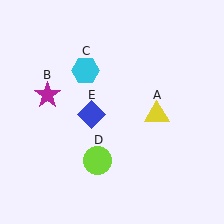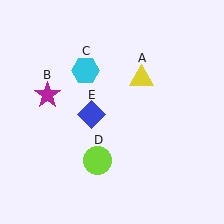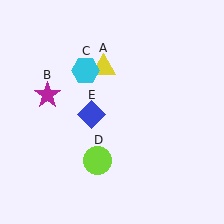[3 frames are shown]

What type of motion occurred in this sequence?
The yellow triangle (object A) rotated counterclockwise around the center of the scene.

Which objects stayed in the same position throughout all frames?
Magenta star (object B) and cyan hexagon (object C) and lime circle (object D) and blue diamond (object E) remained stationary.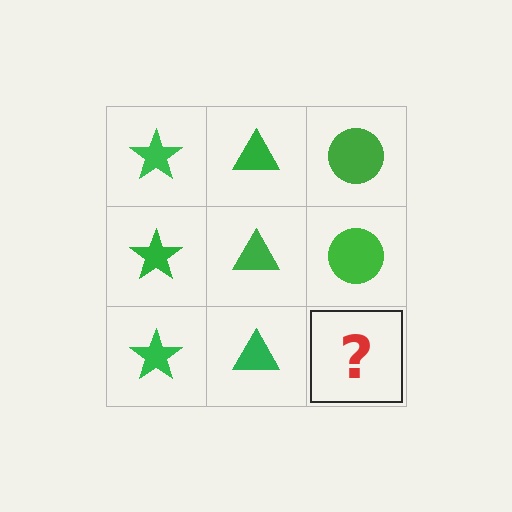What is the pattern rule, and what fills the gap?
The rule is that each column has a consistent shape. The gap should be filled with a green circle.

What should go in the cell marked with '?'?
The missing cell should contain a green circle.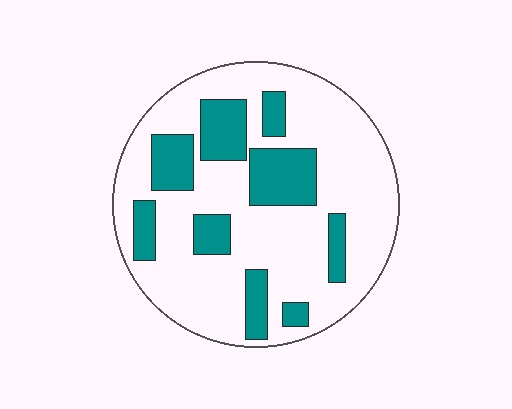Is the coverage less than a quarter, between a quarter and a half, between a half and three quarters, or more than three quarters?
Between a quarter and a half.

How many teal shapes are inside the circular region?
9.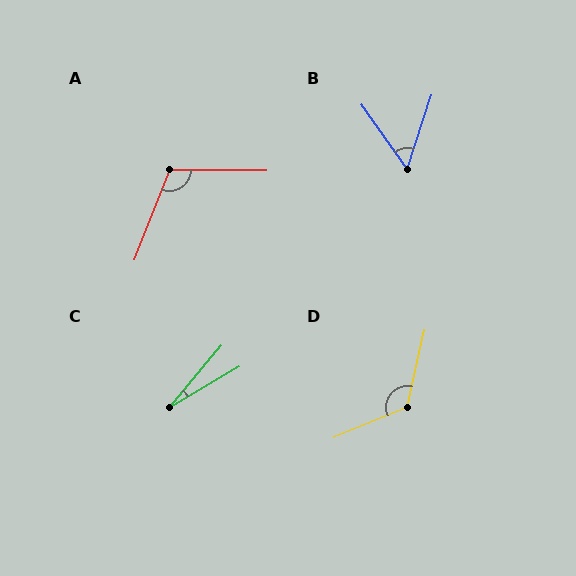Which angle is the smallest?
C, at approximately 20 degrees.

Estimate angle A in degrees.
Approximately 111 degrees.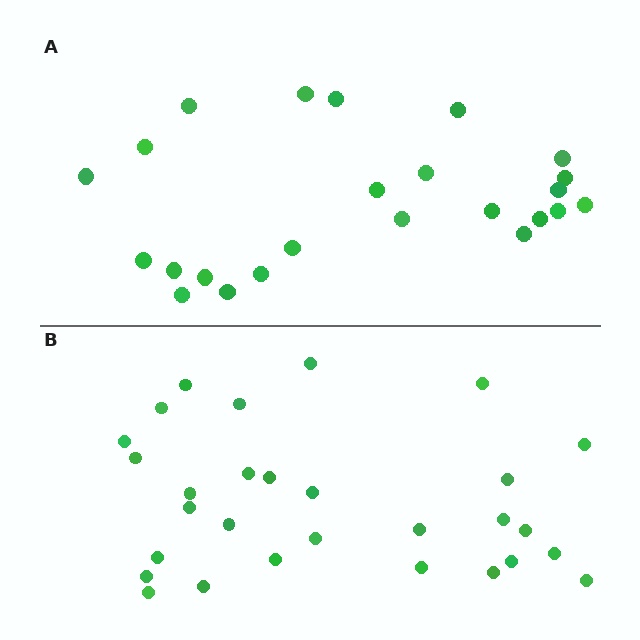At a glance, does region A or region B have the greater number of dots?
Region B (the bottom region) has more dots.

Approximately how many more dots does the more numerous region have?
Region B has about 5 more dots than region A.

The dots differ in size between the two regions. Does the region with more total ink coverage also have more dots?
No. Region A has more total ink coverage because its dots are larger, but region B actually contains more individual dots. Total area can be misleading — the number of items is what matters here.